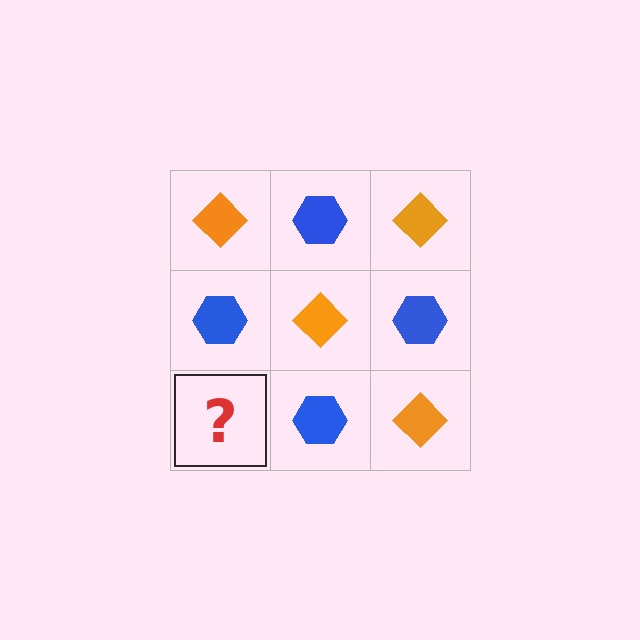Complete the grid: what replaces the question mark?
The question mark should be replaced with an orange diamond.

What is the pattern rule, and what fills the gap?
The rule is that it alternates orange diamond and blue hexagon in a checkerboard pattern. The gap should be filled with an orange diamond.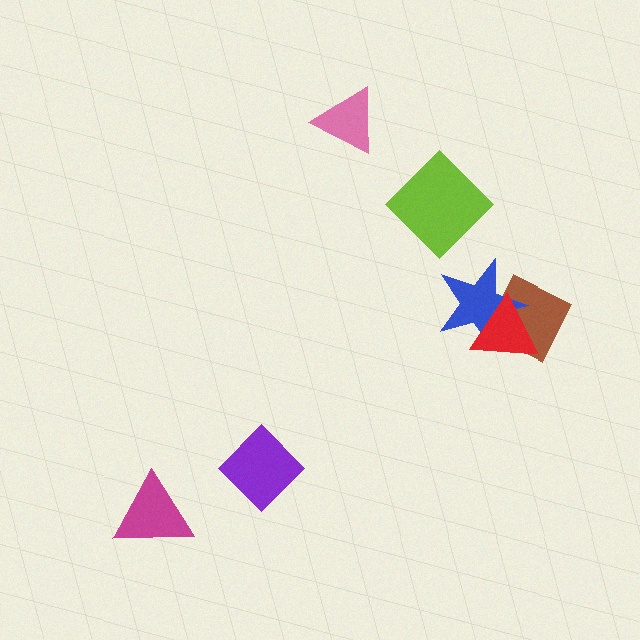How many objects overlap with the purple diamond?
0 objects overlap with the purple diamond.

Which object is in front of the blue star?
The red triangle is in front of the blue star.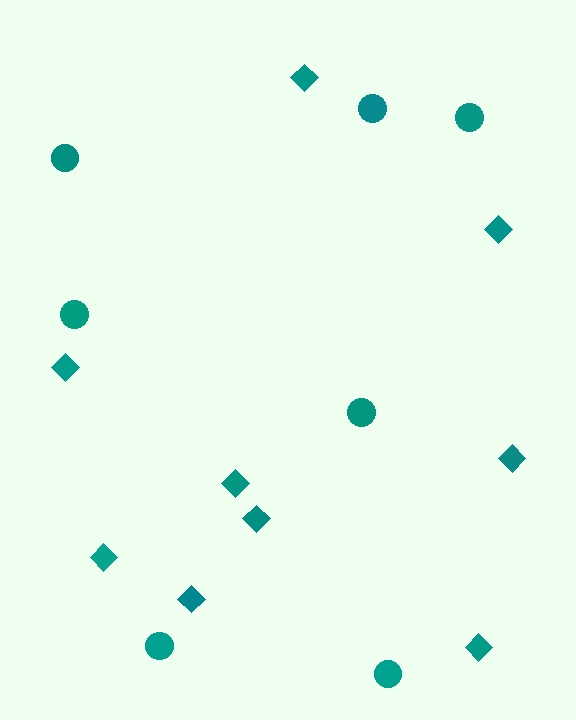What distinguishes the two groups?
There are 2 groups: one group of diamonds (9) and one group of circles (7).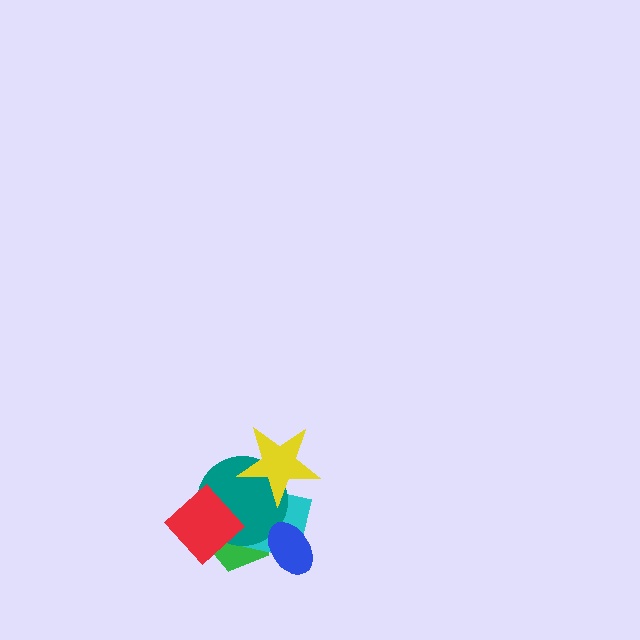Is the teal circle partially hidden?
Yes, it is partially covered by another shape.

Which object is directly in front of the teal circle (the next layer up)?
The yellow star is directly in front of the teal circle.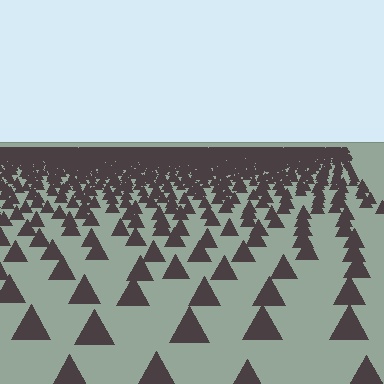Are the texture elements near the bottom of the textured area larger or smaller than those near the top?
Larger. Near the bottom, elements are closer to the viewer and appear at a bigger on-screen size.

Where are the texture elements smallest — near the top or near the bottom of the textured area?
Near the top.